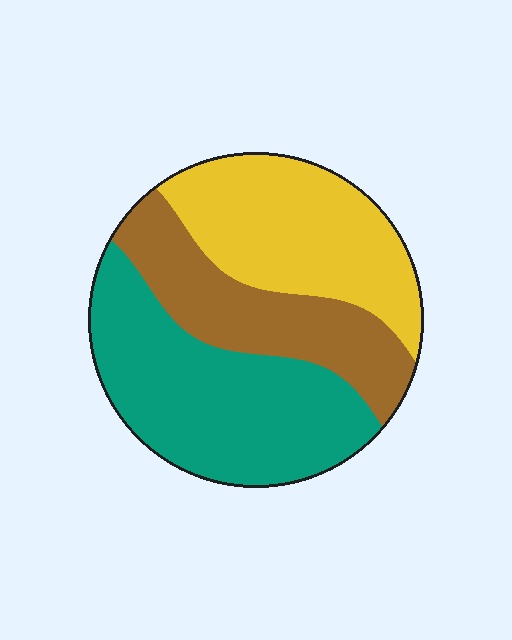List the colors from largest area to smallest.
From largest to smallest: teal, yellow, brown.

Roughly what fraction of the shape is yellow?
Yellow takes up about one third (1/3) of the shape.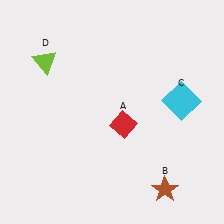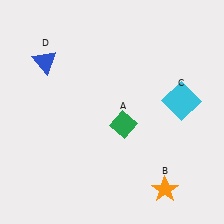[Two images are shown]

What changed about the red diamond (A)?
In Image 1, A is red. In Image 2, it changed to green.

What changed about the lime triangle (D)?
In Image 1, D is lime. In Image 2, it changed to blue.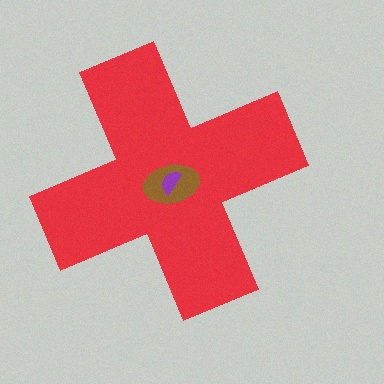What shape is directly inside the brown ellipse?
The purple semicircle.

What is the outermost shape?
The red cross.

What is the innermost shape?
The purple semicircle.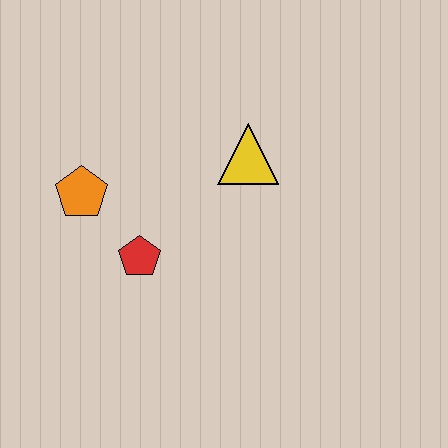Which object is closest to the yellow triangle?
The red pentagon is closest to the yellow triangle.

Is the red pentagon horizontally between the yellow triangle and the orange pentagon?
Yes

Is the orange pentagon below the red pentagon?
No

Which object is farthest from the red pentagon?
The yellow triangle is farthest from the red pentagon.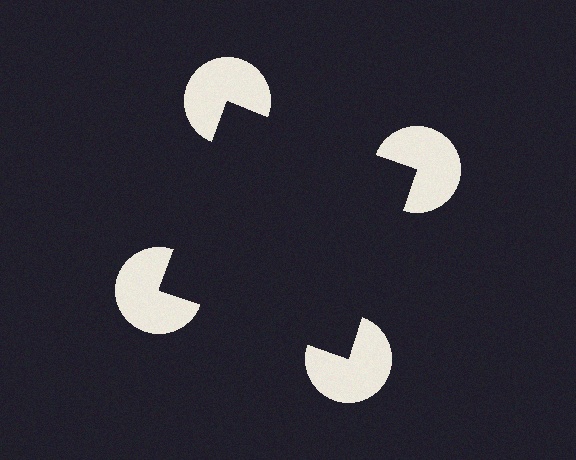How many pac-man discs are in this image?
There are 4 — one at each vertex of the illusory square.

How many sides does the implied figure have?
4 sides.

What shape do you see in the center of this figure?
An illusory square — its edges are inferred from the aligned wedge cuts in the pac-man discs, not physically drawn.